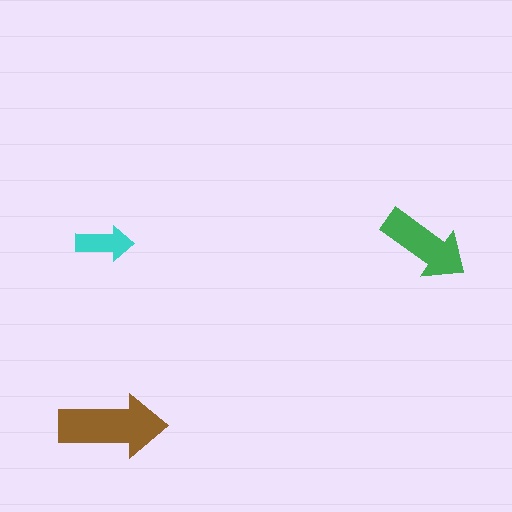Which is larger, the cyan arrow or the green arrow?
The green one.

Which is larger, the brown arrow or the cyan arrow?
The brown one.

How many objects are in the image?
There are 3 objects in the image.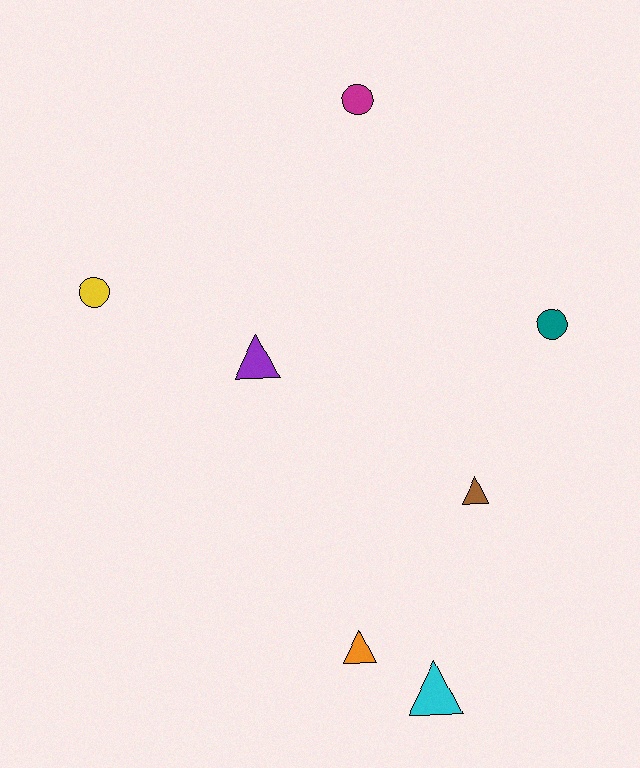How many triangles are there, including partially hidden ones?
There are 4 triangles.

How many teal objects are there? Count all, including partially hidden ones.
There is 1 teal object.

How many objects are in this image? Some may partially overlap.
There are 7 objects.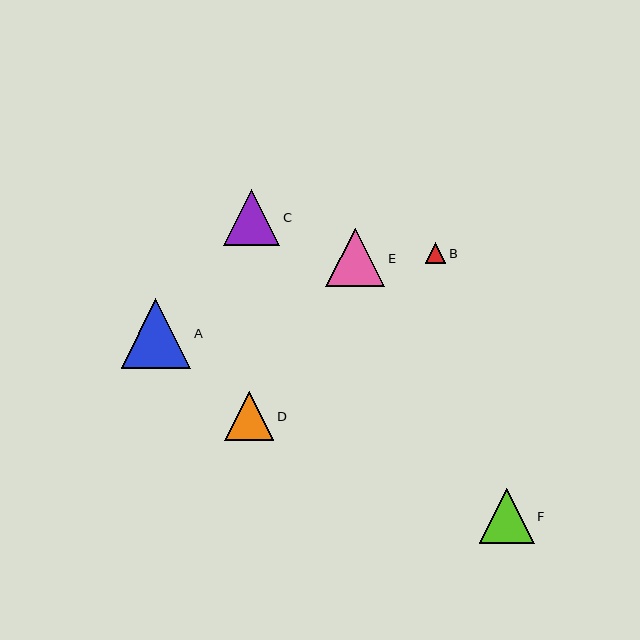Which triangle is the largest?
Triangle A is the largest with a size of approximately 69 pixels.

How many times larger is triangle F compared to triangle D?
Triangle F is approximately 1.1 times the size of triangle D.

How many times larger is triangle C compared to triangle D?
Triangle C is approximately 1.1 times the size of triangle D.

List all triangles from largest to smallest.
From largest to smallest: A, E, C, F, D, B.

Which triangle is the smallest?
Triangle B is the smallest with a size of approximately 21 pixels.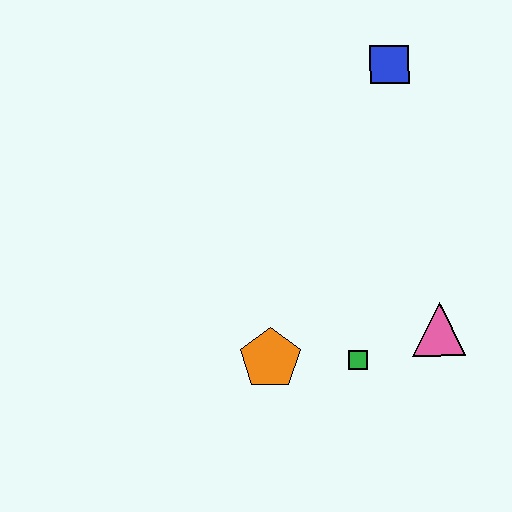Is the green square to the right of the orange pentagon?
Yes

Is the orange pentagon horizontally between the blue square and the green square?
No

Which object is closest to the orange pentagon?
The green square is closest to the orange pentagon.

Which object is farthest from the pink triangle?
The blue square is farthest from the pink triangle.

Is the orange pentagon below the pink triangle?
Yes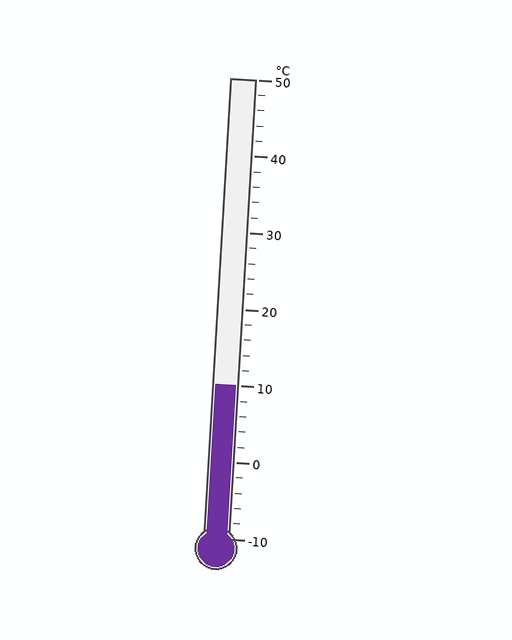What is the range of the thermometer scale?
The thermometer scale ranges from -10°C to 50°C.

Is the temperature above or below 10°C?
The temperature is at 10°C.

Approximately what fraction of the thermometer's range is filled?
The thermometer is filled to approximately 35% of its range.